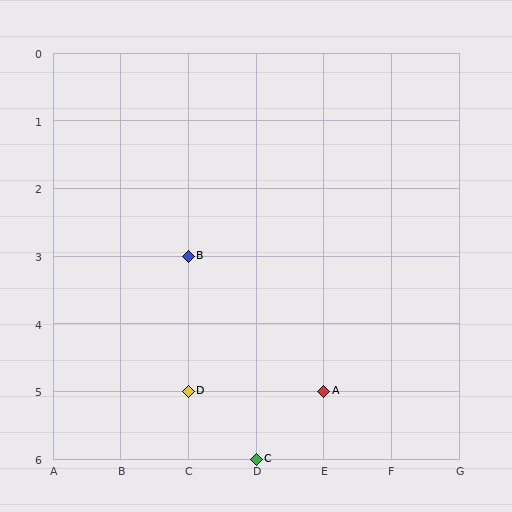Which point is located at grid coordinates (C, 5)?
Point D is at (C, 5).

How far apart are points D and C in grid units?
Points D and C are 1 column and 1 row apart (about 1.4 grid units diagonally).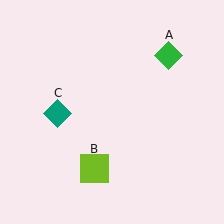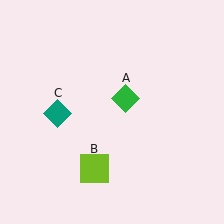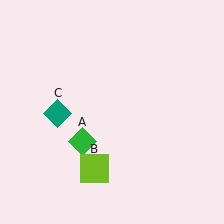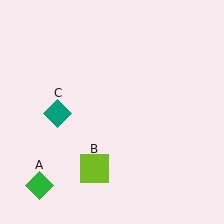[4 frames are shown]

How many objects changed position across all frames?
1 object changed position: green diamond (object A).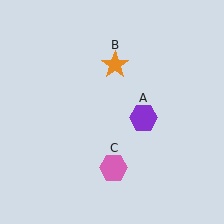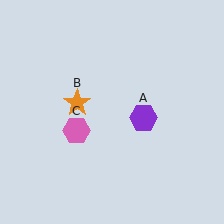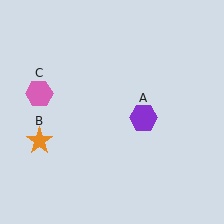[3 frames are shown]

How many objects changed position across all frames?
2 objects changed position: orange star (object B), pink hexagon (object C).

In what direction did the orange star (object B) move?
The orange star (object B) moved down and to the left.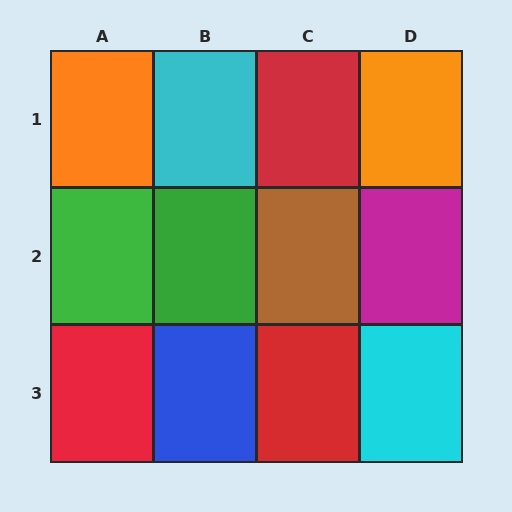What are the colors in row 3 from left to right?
Red, blue, red, cyan.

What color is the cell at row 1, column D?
Orange.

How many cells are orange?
2 cells are orange.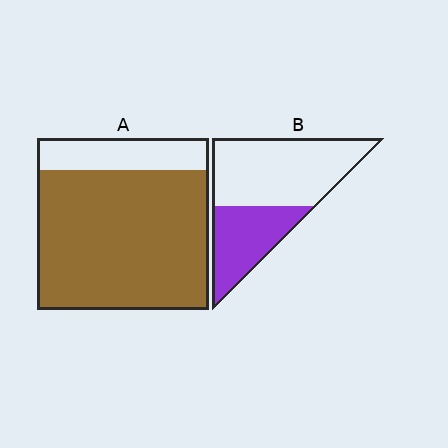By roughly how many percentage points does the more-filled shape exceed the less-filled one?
By roughly 45 percentage points (A over B).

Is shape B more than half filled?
No.